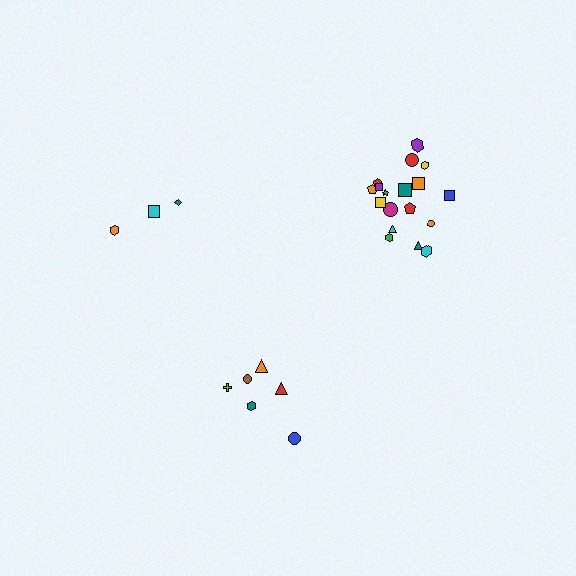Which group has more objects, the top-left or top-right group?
The top-right group.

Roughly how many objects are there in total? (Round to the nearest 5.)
Roughly 25 objects in total.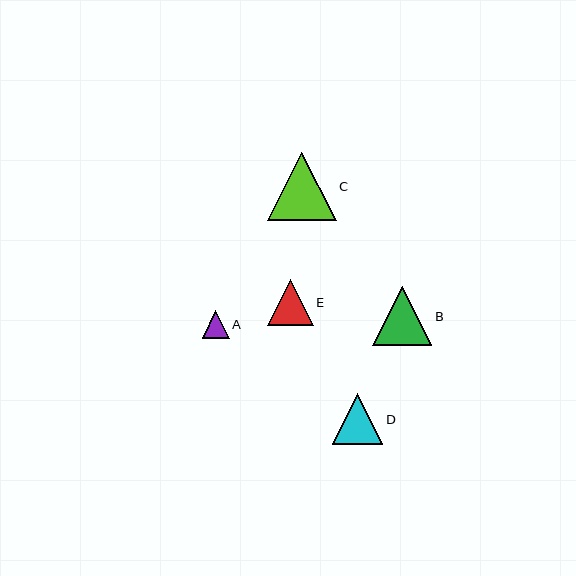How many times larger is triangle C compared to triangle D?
Triangle C is approximately 1.4 times the size of triangle D.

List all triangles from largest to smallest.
From largest to smallest: C, B, D, E, A.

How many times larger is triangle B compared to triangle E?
Triangle B is approximately 1.3 times the size of triangle E.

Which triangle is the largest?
Triangle C is the largest with a size of approximately 69 pixels.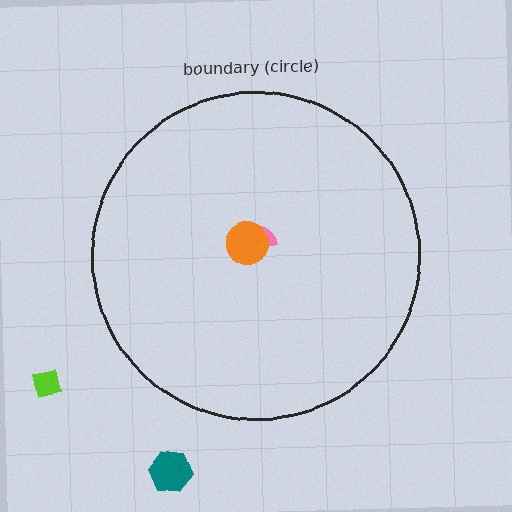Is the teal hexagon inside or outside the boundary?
Outside.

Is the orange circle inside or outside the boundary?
Inside.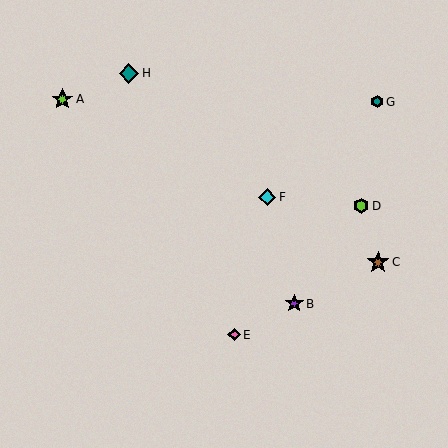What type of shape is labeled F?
Shape F is a cyan diamond.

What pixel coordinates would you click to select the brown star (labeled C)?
Click at (378, 262) to select the brown star C.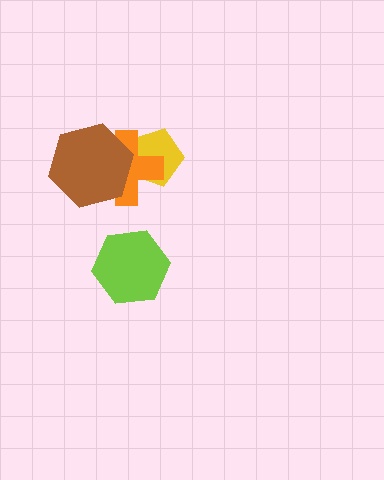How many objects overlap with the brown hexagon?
2 objects overlap with the brown hexagon.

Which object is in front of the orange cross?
The brown hexagon is in front of the orange cross.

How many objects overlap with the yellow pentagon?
2 objects overlap with the yellow pentagon.